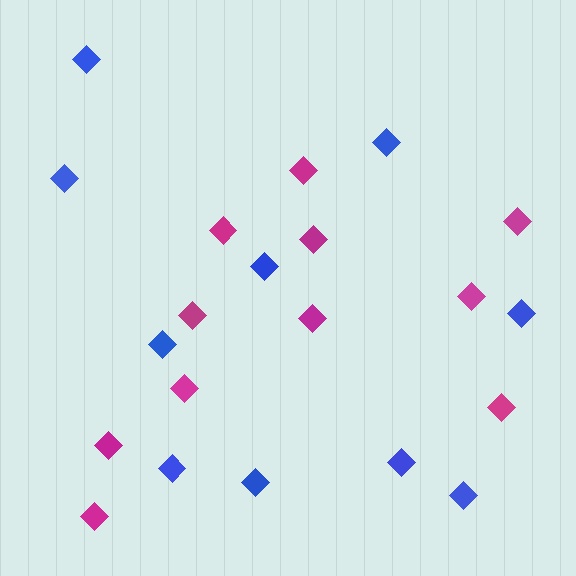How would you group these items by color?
There are 2 groups: one group of magenta diamonds (11) and one group of blue diamonds (10).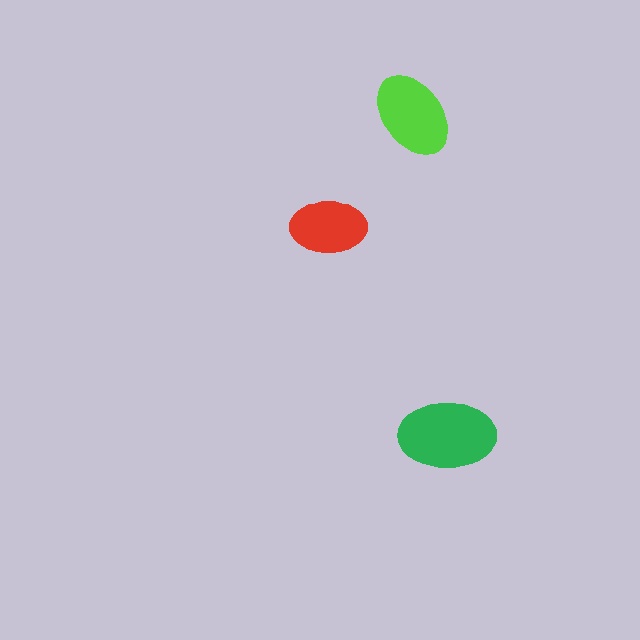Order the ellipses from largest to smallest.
the green one, the lime one, the red one.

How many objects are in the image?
There are 3 objects in the image.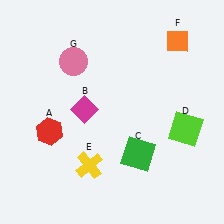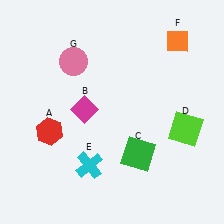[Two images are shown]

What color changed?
The cross (E) changed from yellow in Image 1 to cyan in Image 2.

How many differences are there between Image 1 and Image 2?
There is 1 difference between the two images.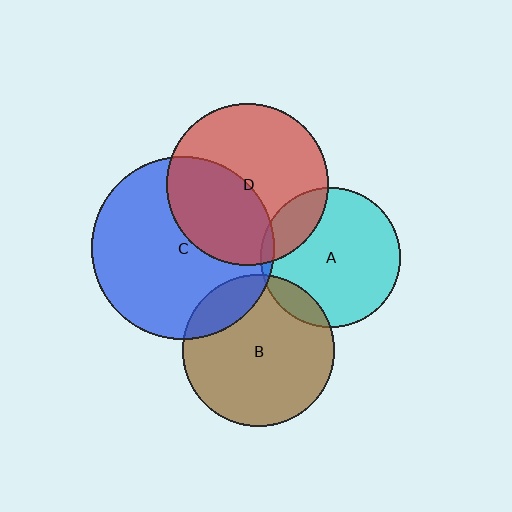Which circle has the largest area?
Circle C (blue).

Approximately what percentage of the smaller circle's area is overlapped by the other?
Approximately 40%.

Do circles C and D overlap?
Yes.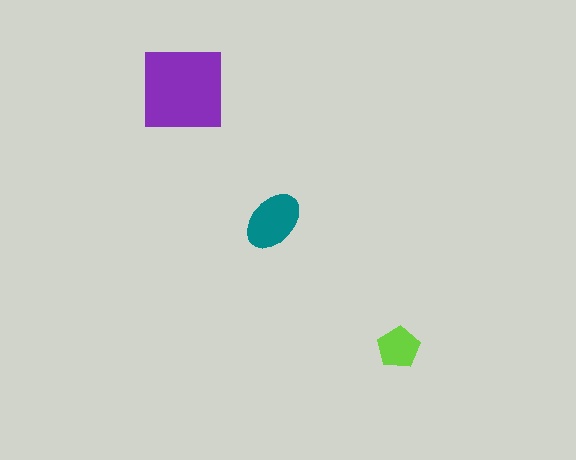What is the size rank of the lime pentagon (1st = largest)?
3rd.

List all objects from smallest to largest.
The lime pentagon, the teal ellipse, the purple square.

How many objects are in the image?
There are 3 objects in the image.